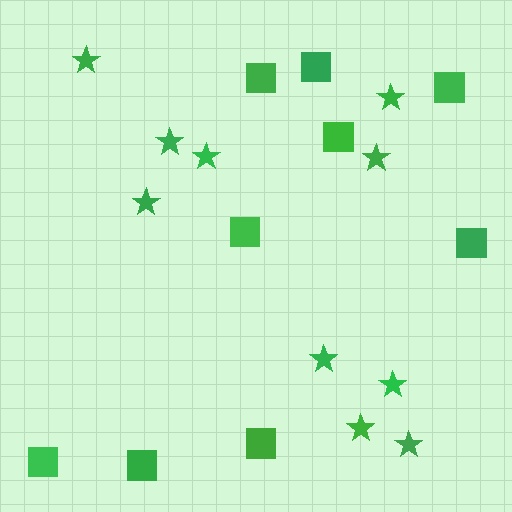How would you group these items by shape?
There are 2 groups: one group of squares (9) and one group of stars (10).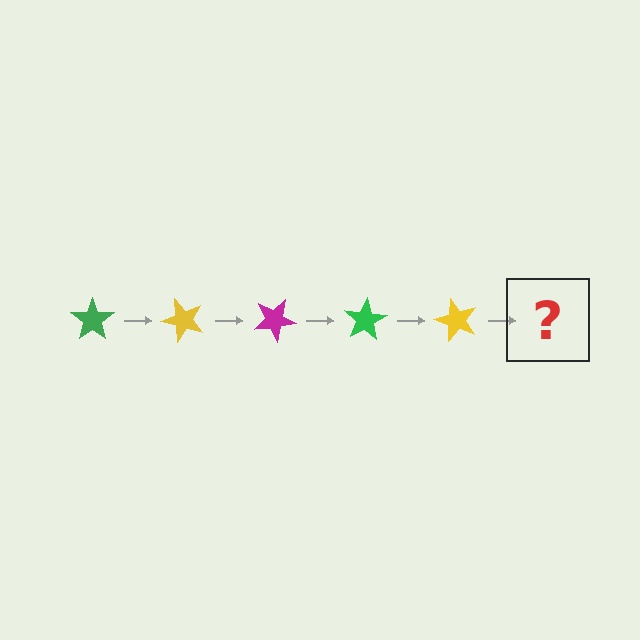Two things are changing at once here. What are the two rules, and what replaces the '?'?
The two rules are that it rotates 50 degrees each step and the color cycles through green, yellow, and magenta. The '?' should be a magenta star, rotated 250 degrees from the start.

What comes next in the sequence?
The next element should be a magenta star, rotated 250 degrees from the start.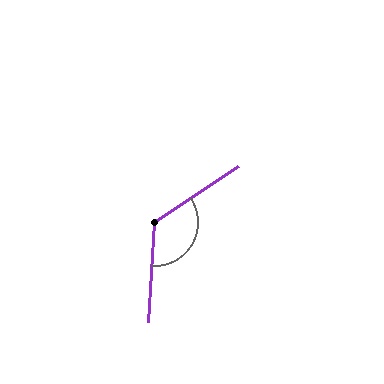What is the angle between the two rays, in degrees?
Approximately 127 degrees.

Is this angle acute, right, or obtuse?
It is obtuse.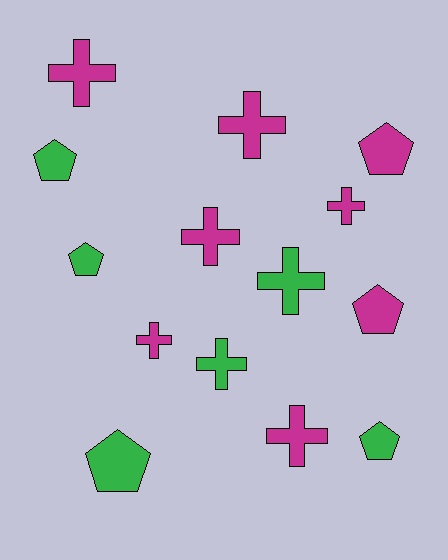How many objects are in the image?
There are 14 objects.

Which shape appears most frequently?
Cross, with 8 objects.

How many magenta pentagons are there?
There are 2 magenta pentagons.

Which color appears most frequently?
Magenta, with 8 objects.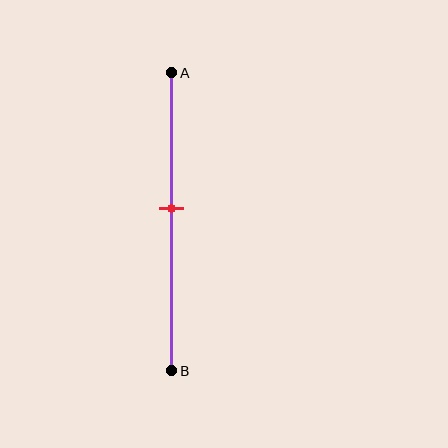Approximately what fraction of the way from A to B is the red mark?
The red mark is approximately 45% of the way from A to B.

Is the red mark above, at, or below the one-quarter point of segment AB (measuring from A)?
The red mark is below the one-quarter point of segment AB.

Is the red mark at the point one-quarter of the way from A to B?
No, the mark is at about 45% from A, not at the 25% one-quarter point.